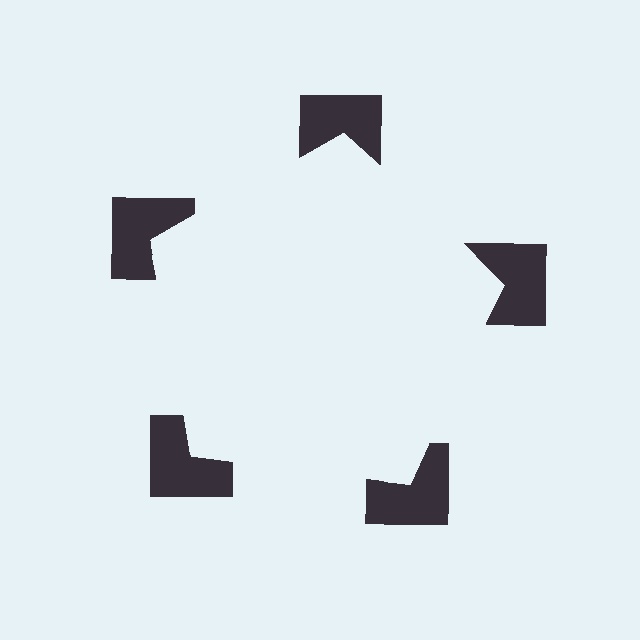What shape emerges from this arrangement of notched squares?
An illusory pentagon — its edges are inferred from the aligned wedge cuts in the notched squares, not physically drawn.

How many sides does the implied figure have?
5 sides.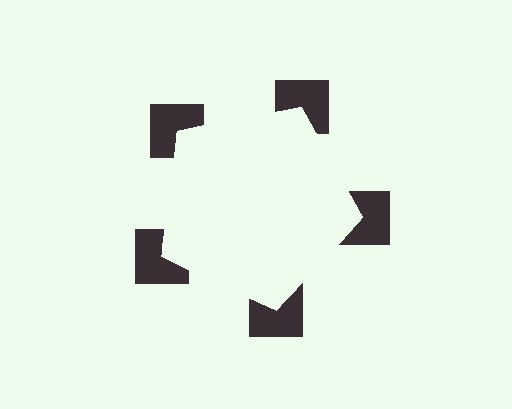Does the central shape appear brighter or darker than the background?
It typically appears slightly brighter than the background, even though no actual brightness change is drawn.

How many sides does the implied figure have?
5 sides.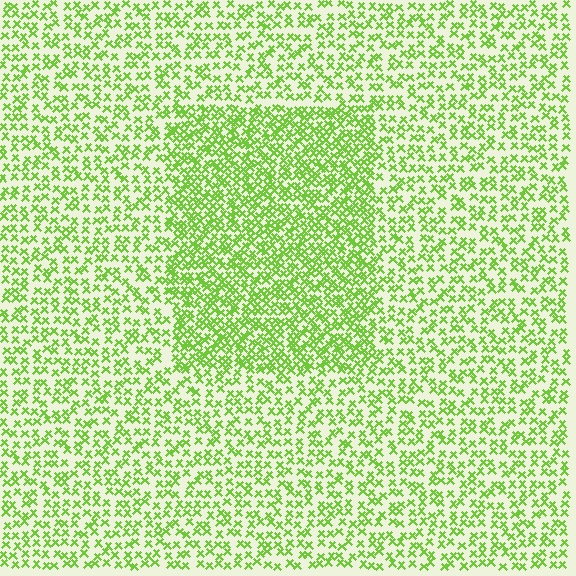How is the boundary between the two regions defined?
The boundary is defined by a change in element density (approximately 1.8x ratio). All elements are the same color, size, and shape.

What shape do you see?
I see a rectangle.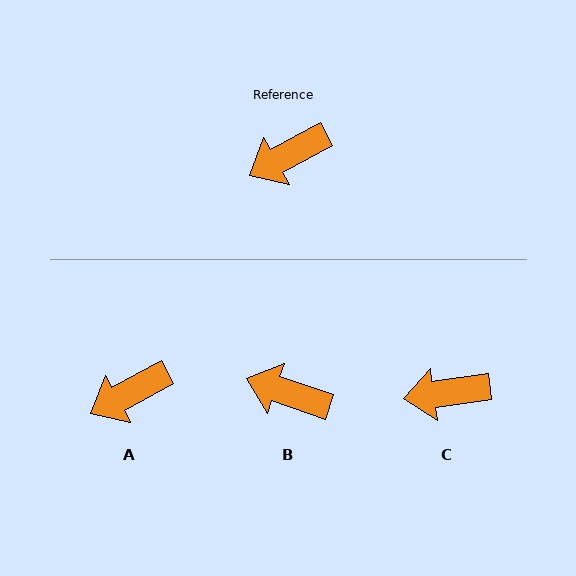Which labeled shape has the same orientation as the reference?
A.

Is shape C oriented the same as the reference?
No, it is off by about 21 degrees.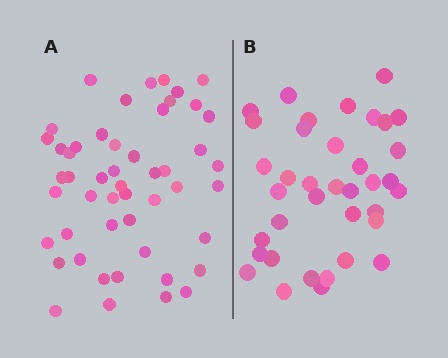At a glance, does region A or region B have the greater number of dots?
Region A (the left region) has more dots.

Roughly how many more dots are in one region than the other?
Region A has approximately 15 more dots than region B.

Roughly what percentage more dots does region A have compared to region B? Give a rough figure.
About 35% more.